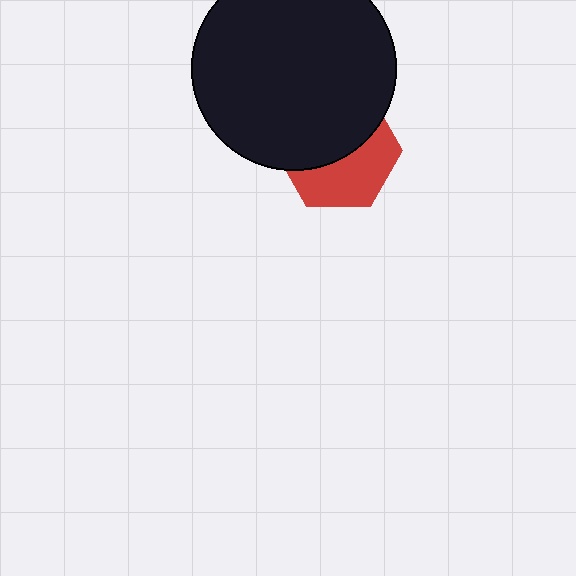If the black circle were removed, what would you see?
You would see the complete red hexagon.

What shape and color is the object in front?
The object in front is a black circle.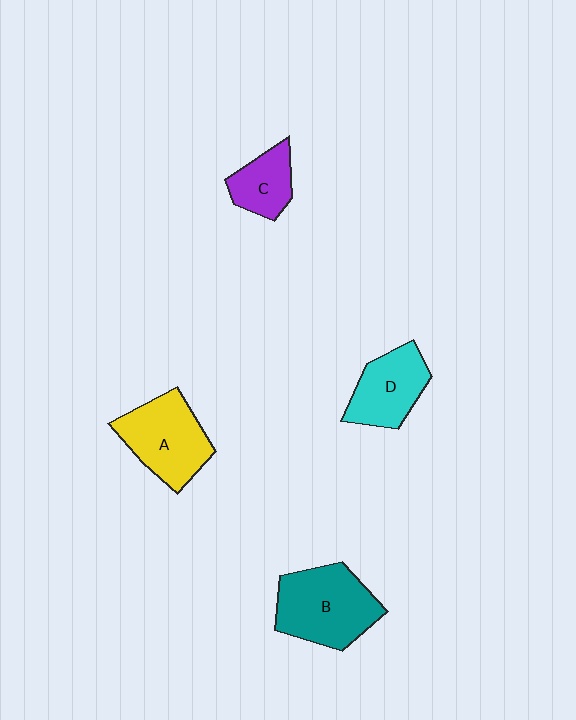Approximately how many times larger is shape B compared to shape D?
Approximately 1.4 times.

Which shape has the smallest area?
Shape C (purple).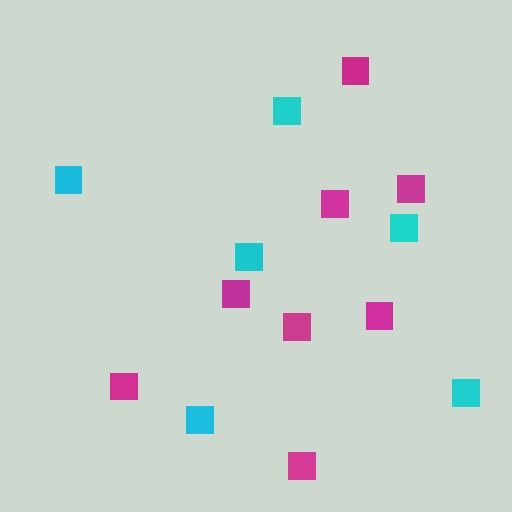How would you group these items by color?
There are 2 groups: one group of cyan squares (6) and one group of magenta squares (8).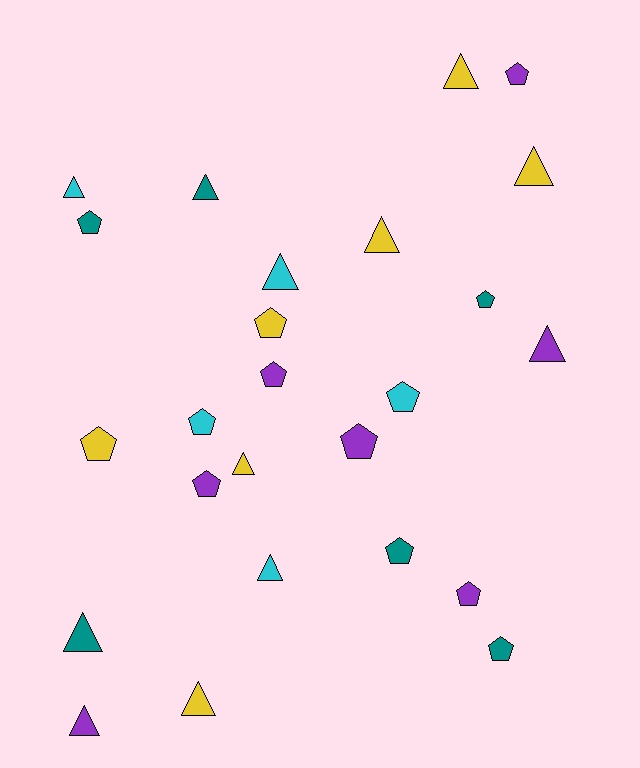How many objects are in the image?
There are 25 objects.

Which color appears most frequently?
Purple, with 7 objects.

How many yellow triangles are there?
There are 5 yellow triangles.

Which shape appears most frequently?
Pentagon, with 13 objects.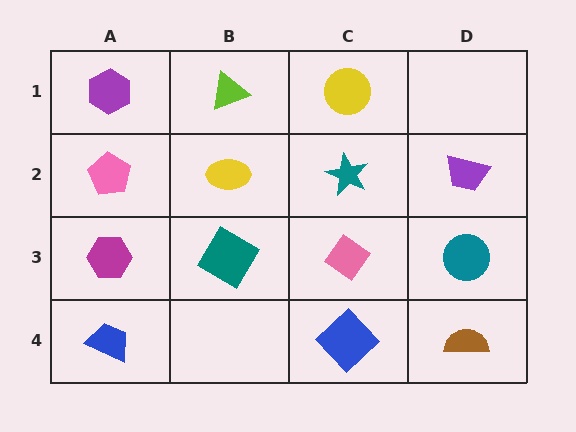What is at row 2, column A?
A pink pentagon.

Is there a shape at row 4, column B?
No, that cell is empty.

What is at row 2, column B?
A yellow ellipse.